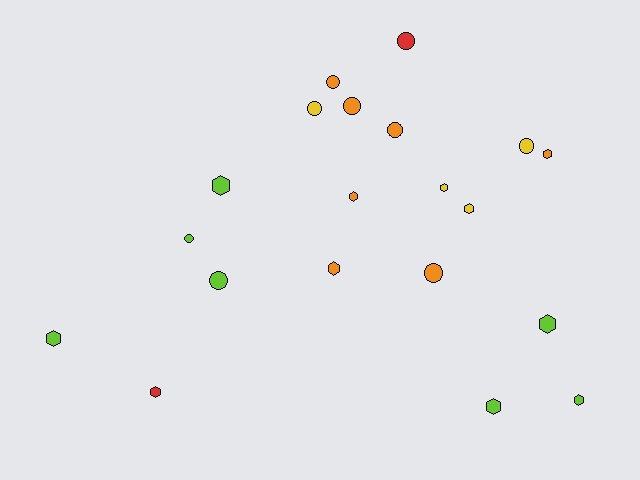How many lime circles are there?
There are 2 lime circles.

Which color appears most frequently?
Orange, with 7 objects.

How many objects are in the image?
There are 20 objects.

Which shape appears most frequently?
Hexagon, with 11 objects.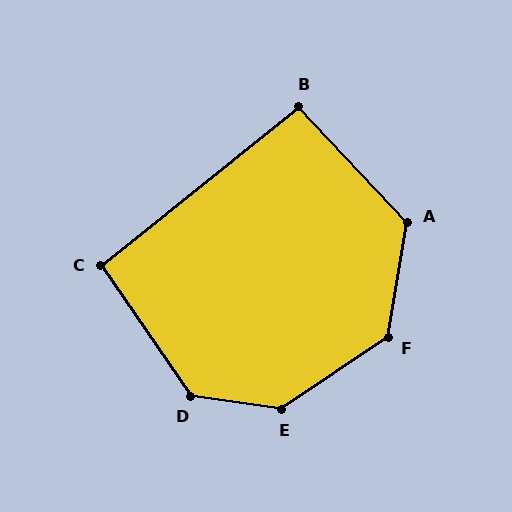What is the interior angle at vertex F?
Approximately 133 degrees (obtuse).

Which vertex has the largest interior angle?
E, at approximately 138 degrees.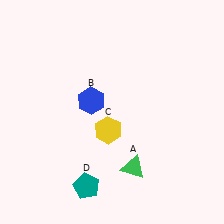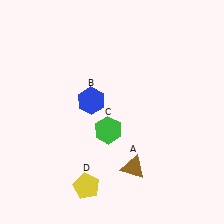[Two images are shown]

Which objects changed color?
A changed from green to brown. C changed from yellow to green. D changed from teal to yellow.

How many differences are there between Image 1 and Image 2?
There are 3 differences between the two images.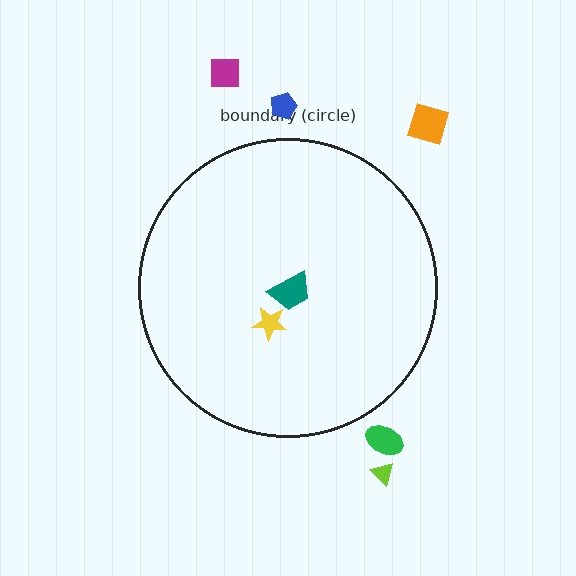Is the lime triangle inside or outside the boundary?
Outside.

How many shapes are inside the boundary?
2 inside, 5 outside.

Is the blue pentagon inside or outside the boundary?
Outside.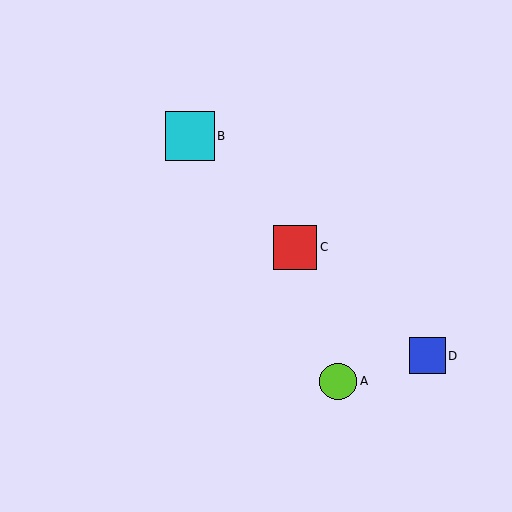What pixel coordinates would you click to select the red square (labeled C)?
Click at (295, 247) to select the red square C.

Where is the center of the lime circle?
The center of the lime circle is at (338, 381).